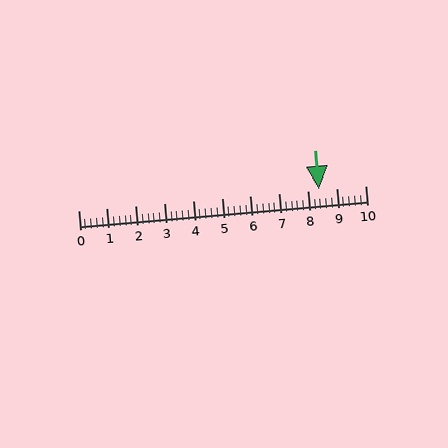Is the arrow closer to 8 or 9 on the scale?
The arrow is closer to 8.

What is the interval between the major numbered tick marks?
The major tick marks are spaced 1 units apart.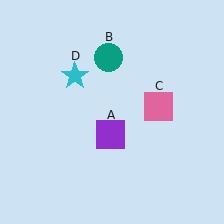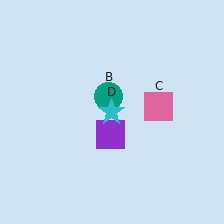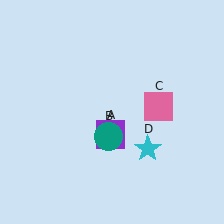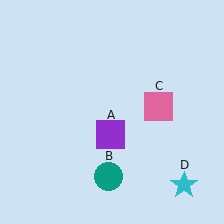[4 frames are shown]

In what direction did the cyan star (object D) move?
The cyan star (object D) moved down and to the right.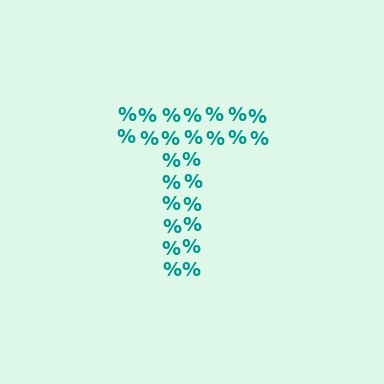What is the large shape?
The large shape is the letter T.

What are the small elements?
The small elements are percent signs.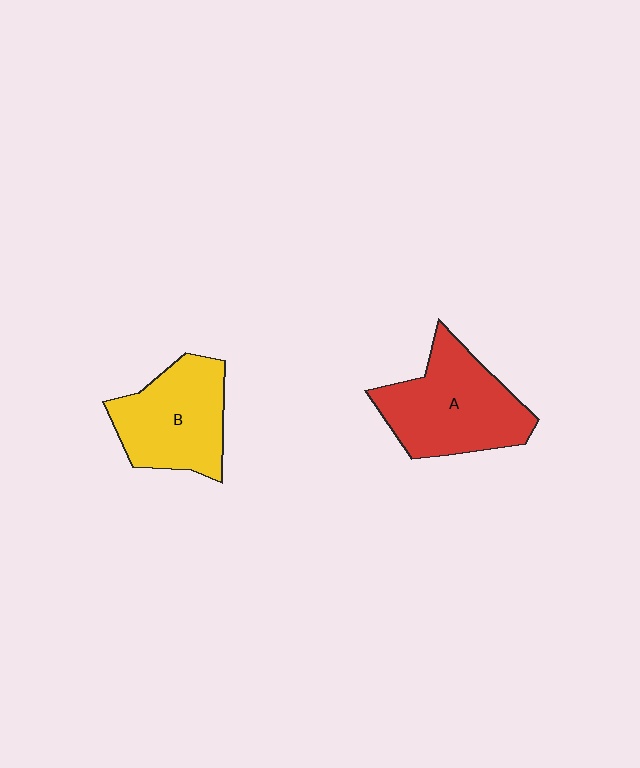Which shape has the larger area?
Shape A (red).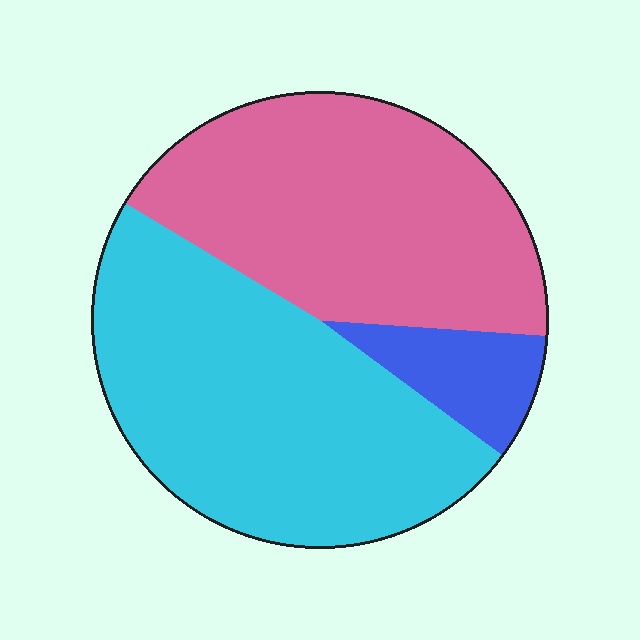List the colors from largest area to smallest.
From largest to smallest: cyan, pink, blue.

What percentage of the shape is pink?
Pink covers roughly 45% of the shape.